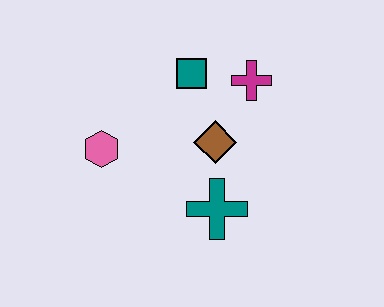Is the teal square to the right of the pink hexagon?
Yes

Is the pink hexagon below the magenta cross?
Yes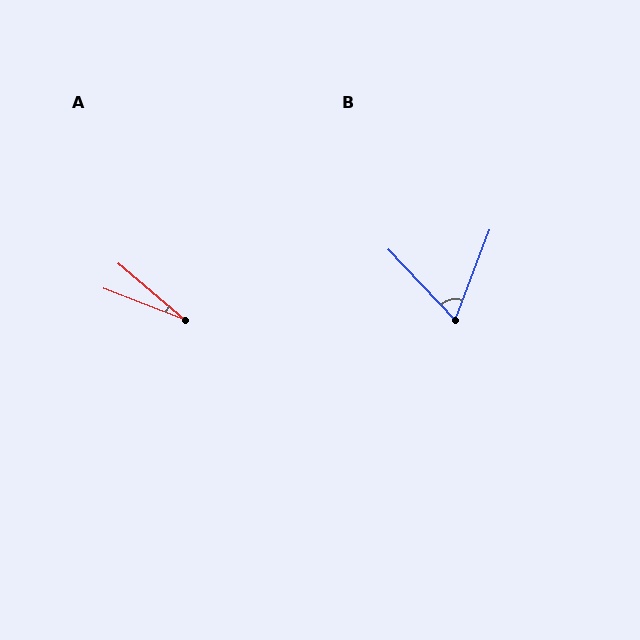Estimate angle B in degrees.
Approximately 64 degrees.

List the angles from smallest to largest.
A (20°), B (64°).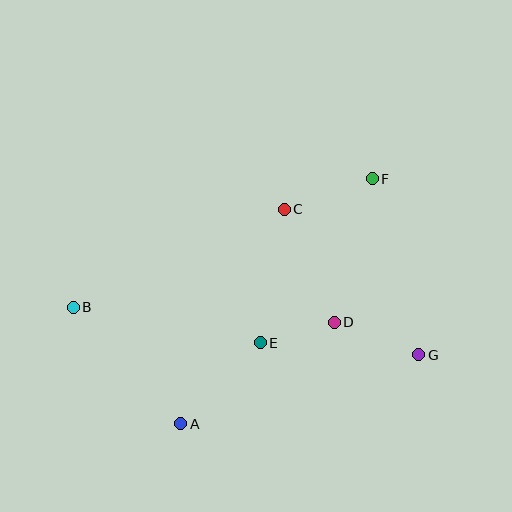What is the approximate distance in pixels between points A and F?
The distance between A and F is approximately 311 pixels.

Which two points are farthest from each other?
Points B and G are farthest from each other.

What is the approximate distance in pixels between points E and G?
The distance between E and G is approximately 159 pixels.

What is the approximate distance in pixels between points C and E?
The distance between C and E is approximately 135 pixels.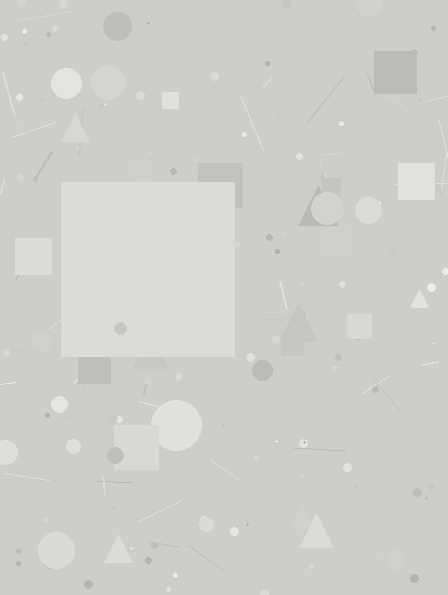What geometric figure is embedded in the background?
A square is embedded in the background.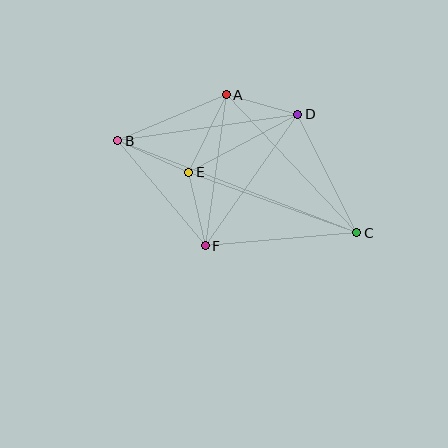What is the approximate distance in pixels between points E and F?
The distance between E and F is approximately 75 pixels.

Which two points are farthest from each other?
Points B and C are farthest from each other.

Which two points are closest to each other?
Points A and D are closest to each other.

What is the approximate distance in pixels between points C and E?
The distance between C and E is approximately 179 pixels.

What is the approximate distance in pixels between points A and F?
The distance between A and F is approximately 153 pixels.